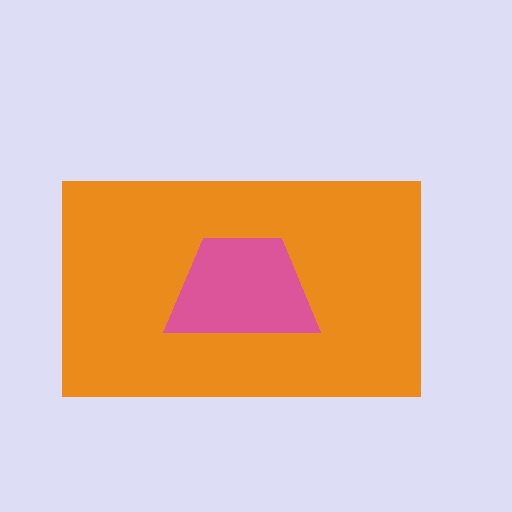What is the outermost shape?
The orange rectangle.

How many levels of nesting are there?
2.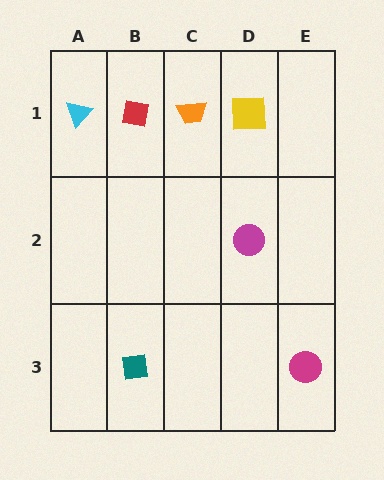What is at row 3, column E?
A magenta circle.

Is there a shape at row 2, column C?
No, that cell is empty.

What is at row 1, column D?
A yellow square.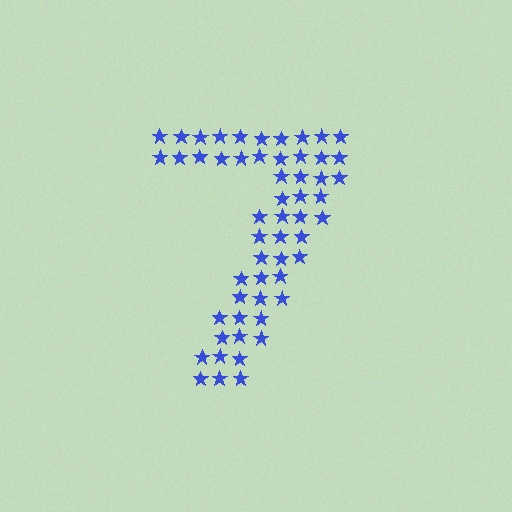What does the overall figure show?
The overall figure shows the digit 7.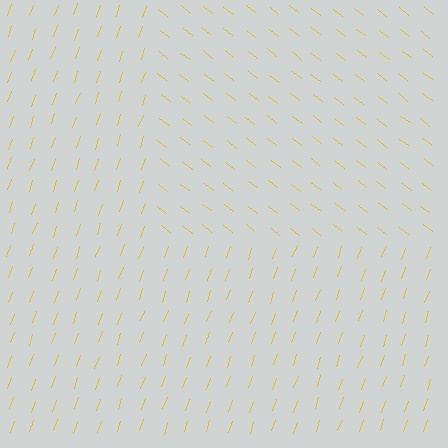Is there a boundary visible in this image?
Yes, there is a texture boundary formed by a change in line orientation.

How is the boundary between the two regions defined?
The boundary is defined purely by a change in line orientation (approximately 71 degrees difference). All lines are the same color and thickness.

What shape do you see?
I see a rectangle.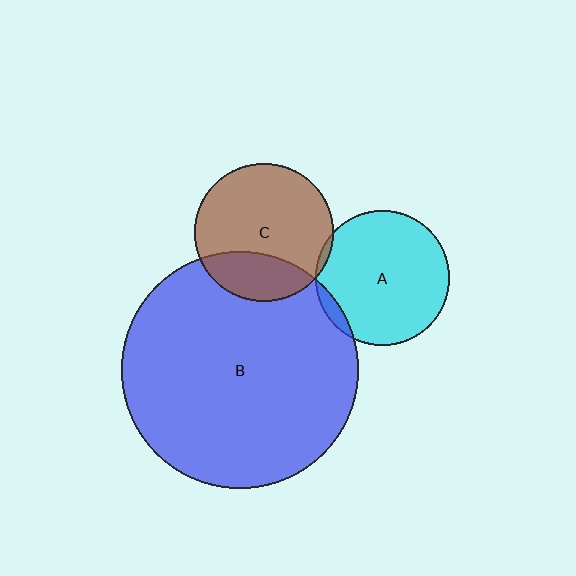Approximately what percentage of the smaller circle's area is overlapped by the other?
Approximately 5%.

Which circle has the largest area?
Circle B (blue).